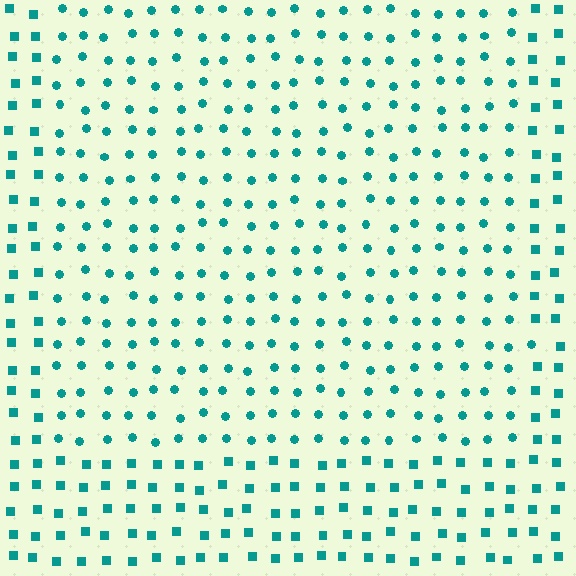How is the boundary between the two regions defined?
The boundary is defined by a change in element shape: circles inside vs. squares outside. All elements share the same color and spacing.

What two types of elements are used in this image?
The image uses circles inside the rectangle region and squares outside it.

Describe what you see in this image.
The image is filled with small teal elements arranged in a uniform grid. A rectangle-shaped region contains circles, while the surrounding area contains squares. The boundary is defined purely by the change in element shape.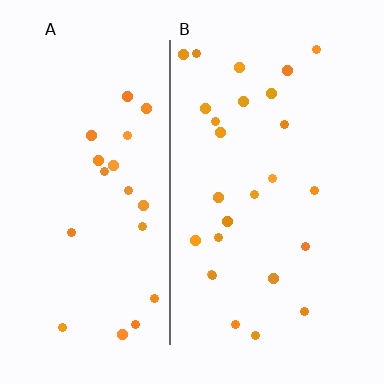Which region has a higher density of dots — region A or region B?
B (the right).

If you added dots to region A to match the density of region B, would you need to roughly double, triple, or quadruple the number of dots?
Approximately double.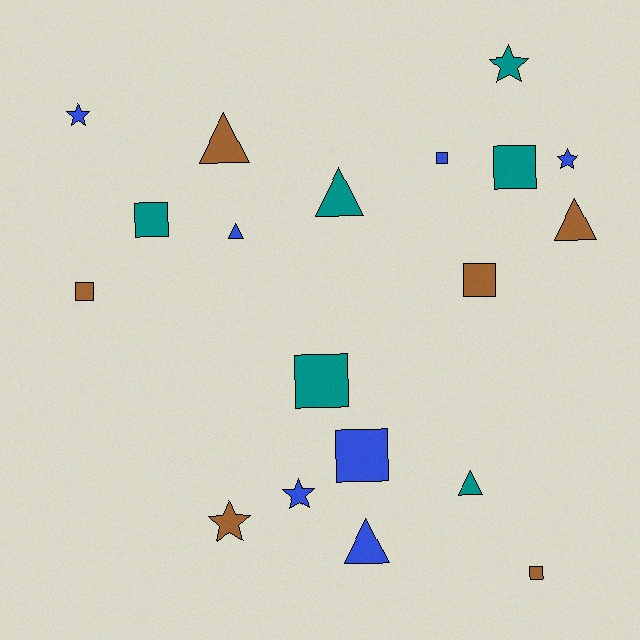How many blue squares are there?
There are 2 blue squares.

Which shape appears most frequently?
Square, with 8 objects.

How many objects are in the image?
There are 19 objects.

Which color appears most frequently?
Blue, with 7 objects.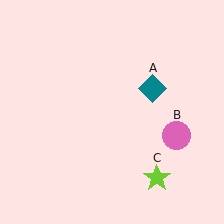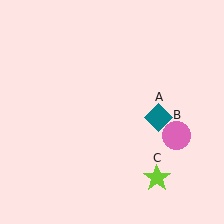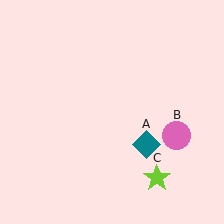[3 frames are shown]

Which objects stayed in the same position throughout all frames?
Pink circle (object B) and lime star (object C) remained stationary.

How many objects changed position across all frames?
1 object changed position: teal diamond (object A).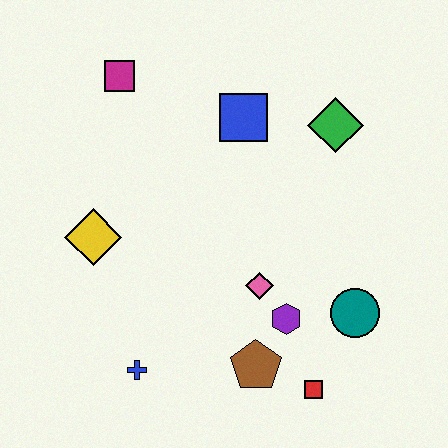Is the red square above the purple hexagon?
No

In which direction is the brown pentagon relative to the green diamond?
The brown pentagon is below the green diamond.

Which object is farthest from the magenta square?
The red square is farthest from the magenta square.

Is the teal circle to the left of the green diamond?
No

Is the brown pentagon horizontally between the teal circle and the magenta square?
Yes